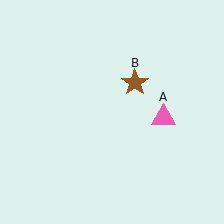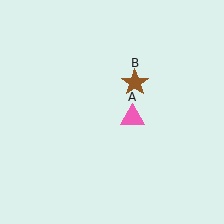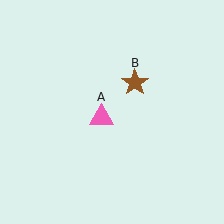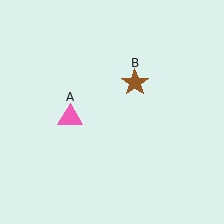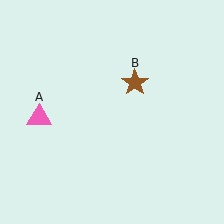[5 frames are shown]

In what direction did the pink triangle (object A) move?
The pink triangle (object A) moved left.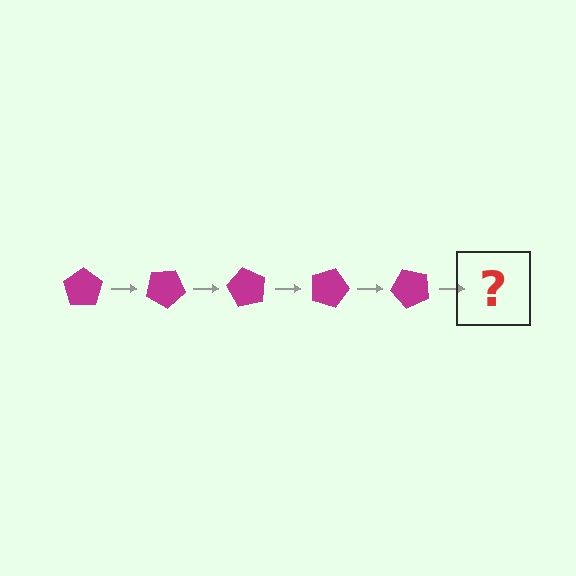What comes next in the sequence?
The next element should be a magenta pentagon rotated 150 degrees.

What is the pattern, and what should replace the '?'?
The pattern is that the pentagon rotates 30 degrees each step. The '?' should be a magenta pentagon rotated 150 degrees.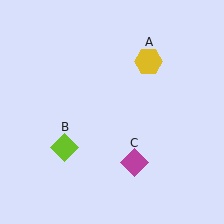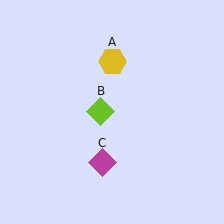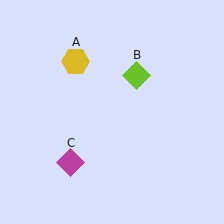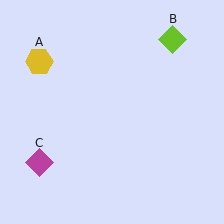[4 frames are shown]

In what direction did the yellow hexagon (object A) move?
The yellow hexagon (object A) moved left.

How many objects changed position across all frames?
3 objects changed position: yellow hexagon (object A), lime diamond (object B), magenta diamond (object C).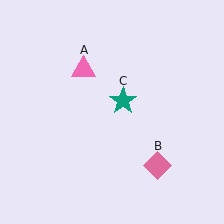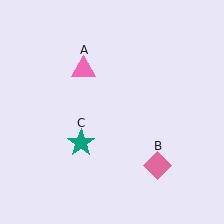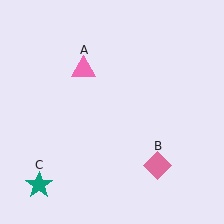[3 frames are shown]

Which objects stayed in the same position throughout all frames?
Pink triangle (object A) and pink diamond (object B) remained stationary.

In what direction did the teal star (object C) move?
The teal star (object C) moved down and to the left.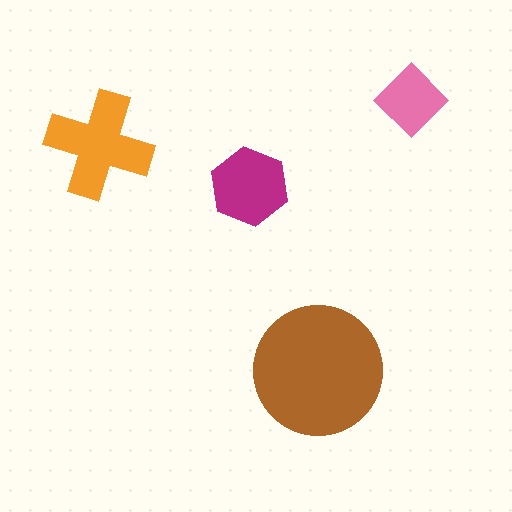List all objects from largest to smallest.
The brown circle, the orange cross, the magenta hexagon, the pink diamond.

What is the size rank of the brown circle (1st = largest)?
1st.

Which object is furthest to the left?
The orange cross is leftmost.